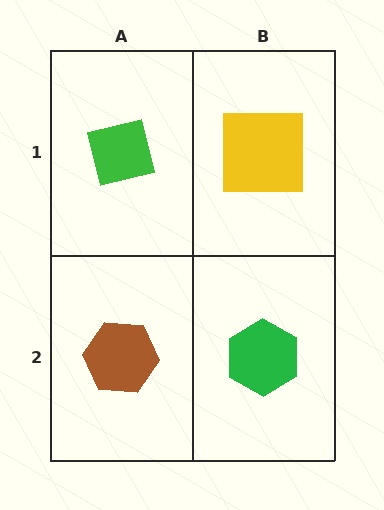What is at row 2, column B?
A green hexagon.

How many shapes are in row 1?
2 shapes.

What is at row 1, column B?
A yellow square.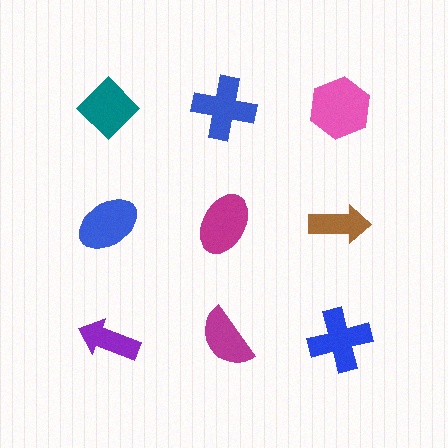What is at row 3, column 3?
A blue cross.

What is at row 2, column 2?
A magenta ellipse.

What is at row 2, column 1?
A blue ellipse.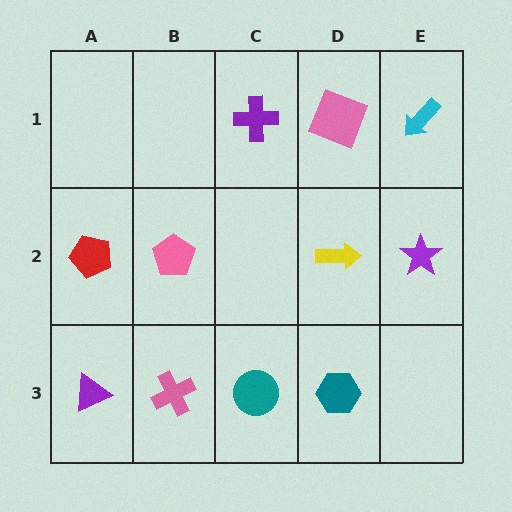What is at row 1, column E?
A cyan arrow.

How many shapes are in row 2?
4 shapes.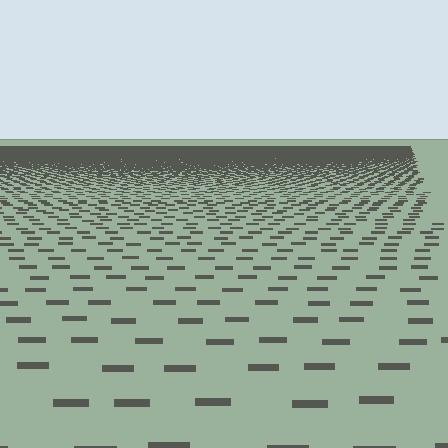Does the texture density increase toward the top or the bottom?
Density increases toward the top.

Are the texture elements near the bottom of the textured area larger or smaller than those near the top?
Larger. Near the bottom, elements are closer to the viewer and appear at a bigger on-screen size.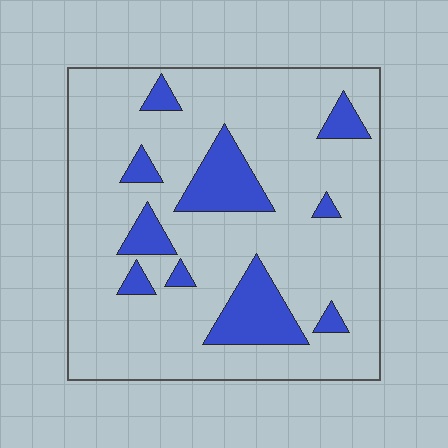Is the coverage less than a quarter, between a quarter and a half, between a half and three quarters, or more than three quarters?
Less than a quarter.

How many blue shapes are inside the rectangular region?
10.